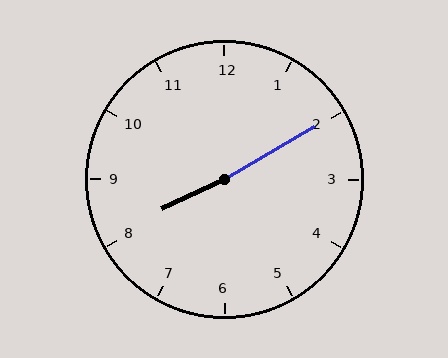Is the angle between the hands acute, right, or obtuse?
It is obtuse.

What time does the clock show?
8:10.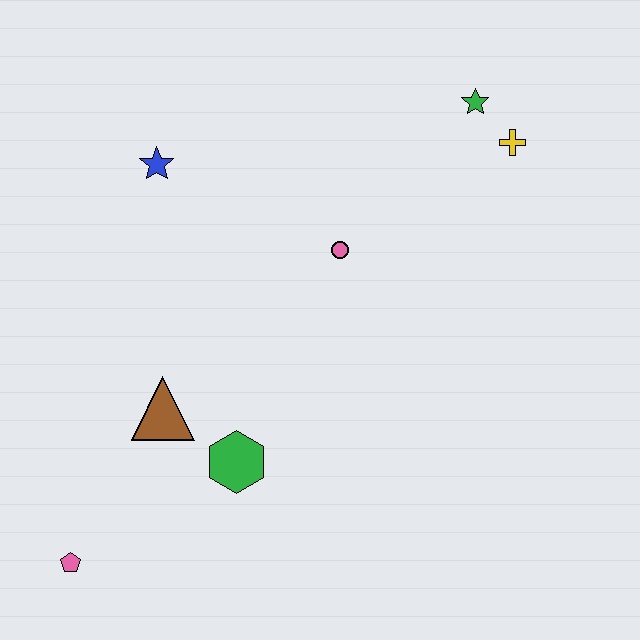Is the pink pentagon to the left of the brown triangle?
Yes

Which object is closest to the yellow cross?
The green star is closest to the yellow cross.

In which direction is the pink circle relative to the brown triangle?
The pink circle is to the right of the brown triangle.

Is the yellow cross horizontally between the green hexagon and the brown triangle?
No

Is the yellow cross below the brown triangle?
No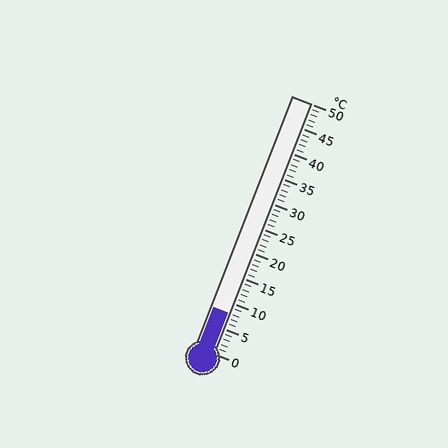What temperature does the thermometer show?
The thermometer shows approximately 8°C.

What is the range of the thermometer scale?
The thermometer scale ranges from 0°C to 50°C.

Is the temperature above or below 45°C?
The temperature is below 45°C.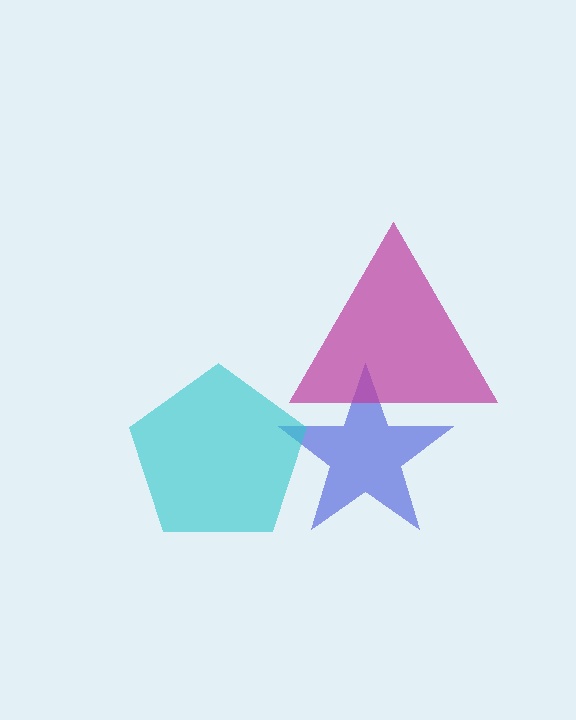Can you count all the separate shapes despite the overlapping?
Yes, there are 3 separate shapes.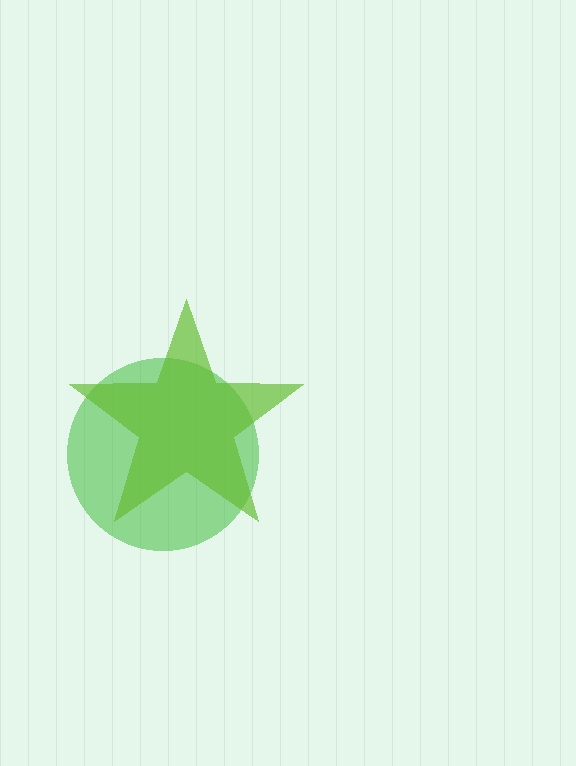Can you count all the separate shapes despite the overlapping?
Yes, there are 2 separate shapes.